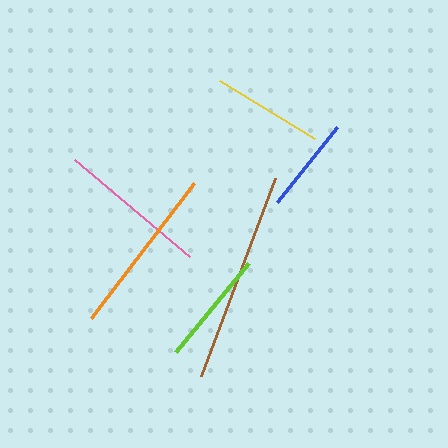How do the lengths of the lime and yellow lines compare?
The lime and yellow lines are approximately the same length.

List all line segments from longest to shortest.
From longest to shortest: brown, orange, pink, lime, yellow, blue.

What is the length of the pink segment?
The pink segment is approximately 150 pixels long.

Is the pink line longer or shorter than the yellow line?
The pink line is longer than the yellow line.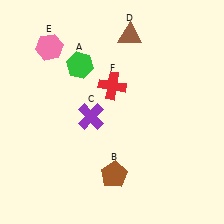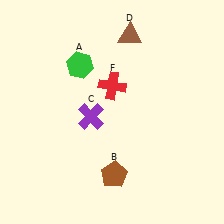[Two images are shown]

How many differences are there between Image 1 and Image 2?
There is 1 difference between the two images.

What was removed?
The pink hexagon (E) was removed in Image 2.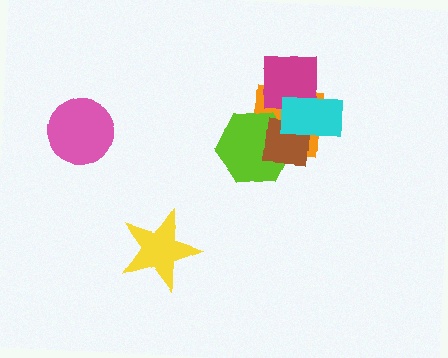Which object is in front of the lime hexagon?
The brown square is in front of the lime hexagon.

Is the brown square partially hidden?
Yes, it is partially covered by another shape.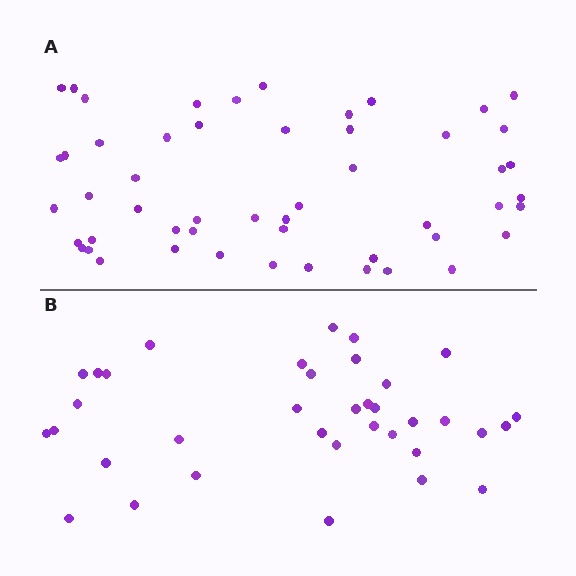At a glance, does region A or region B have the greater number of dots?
Region A (the top region) has more dots.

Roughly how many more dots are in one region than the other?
Region A has approximately 15 more dots than region B.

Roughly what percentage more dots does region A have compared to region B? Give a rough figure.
About 45% more.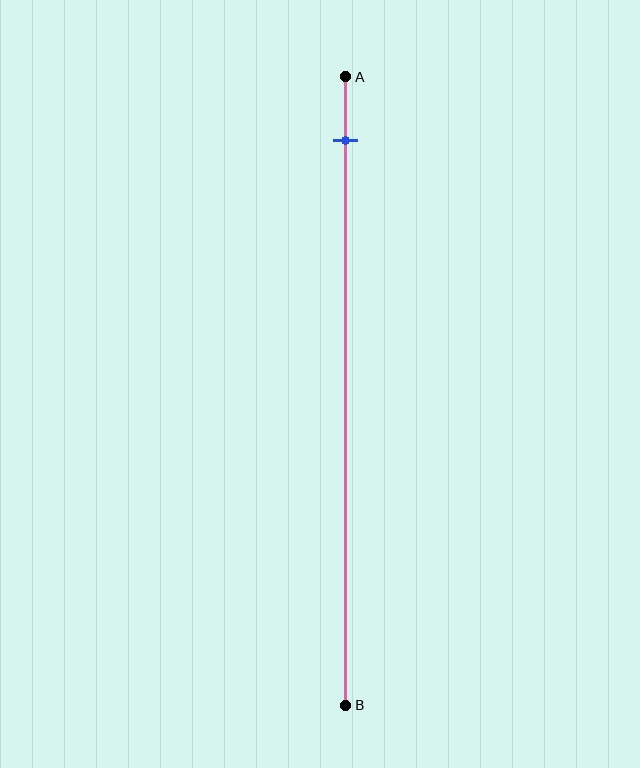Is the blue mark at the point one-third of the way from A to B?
No, the mark is at about 10% from A, not at the 33% one-third point.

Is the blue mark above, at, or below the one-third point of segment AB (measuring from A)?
The blue mark is above the one-third point of segment AB.